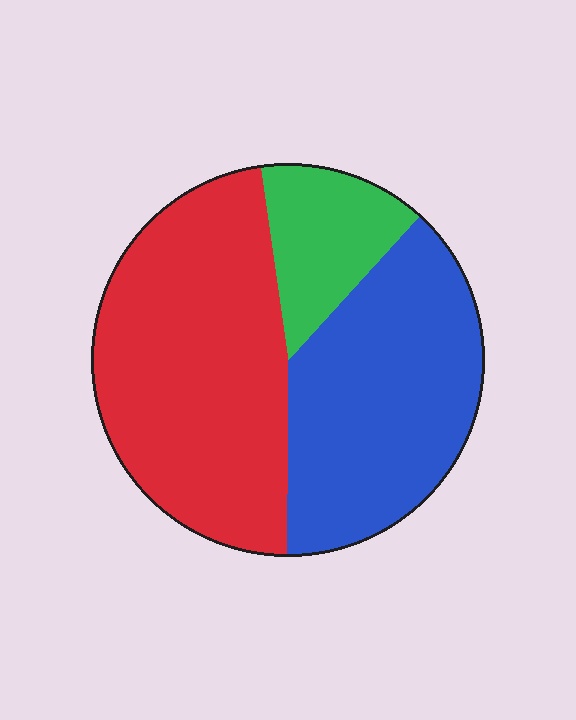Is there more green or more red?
Red.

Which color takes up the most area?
Red, at roughly 50%.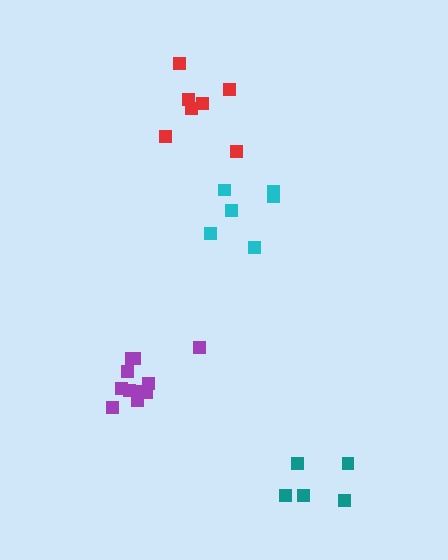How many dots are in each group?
Group 1: 11 dots, Group 2: 5 dots, Group 3: 7 dots, Group 4: 6 dots (29 total).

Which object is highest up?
The red cluster is topmost.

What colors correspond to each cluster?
The clusters are colored: purple, teal, red, cyan.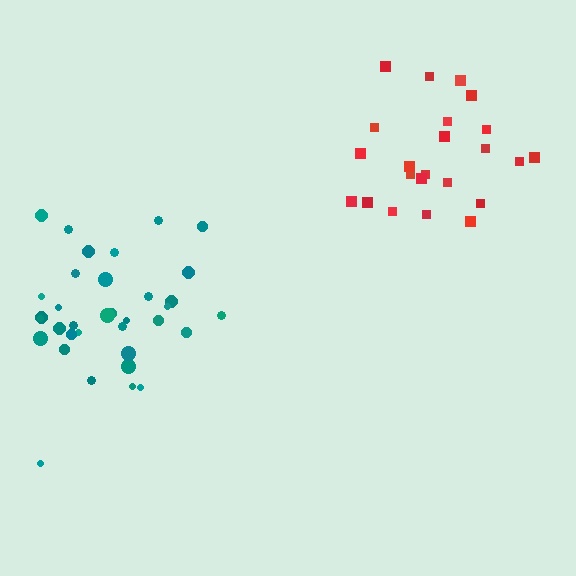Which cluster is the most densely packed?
Teal.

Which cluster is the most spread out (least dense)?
Red.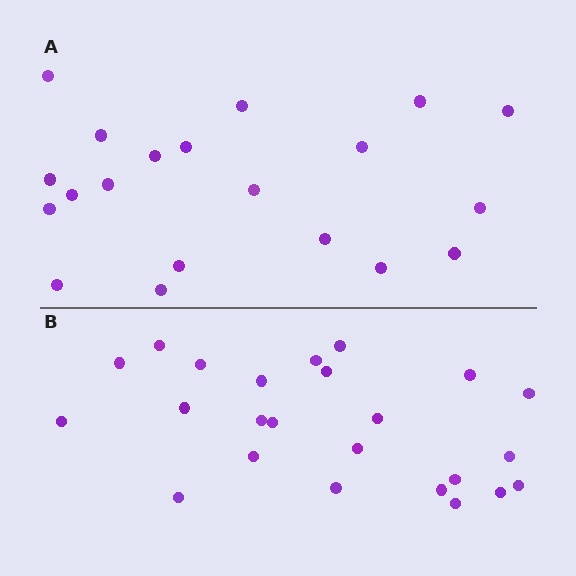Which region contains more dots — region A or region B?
Region B (the bottom region) has more dots.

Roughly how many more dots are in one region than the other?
Region B has about 4 more dots than region A.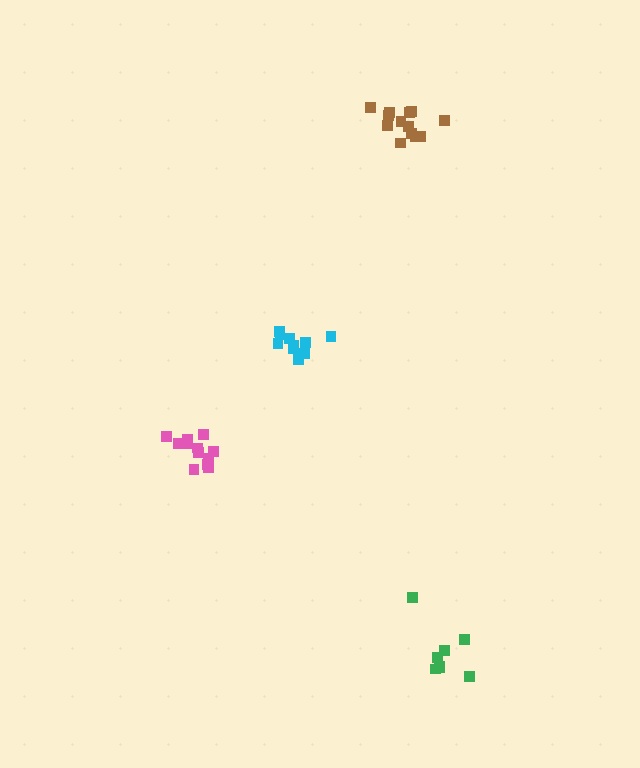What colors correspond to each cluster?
The clusters are colored: cyan, green, pink, brown.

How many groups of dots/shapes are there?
There are 4 groups.